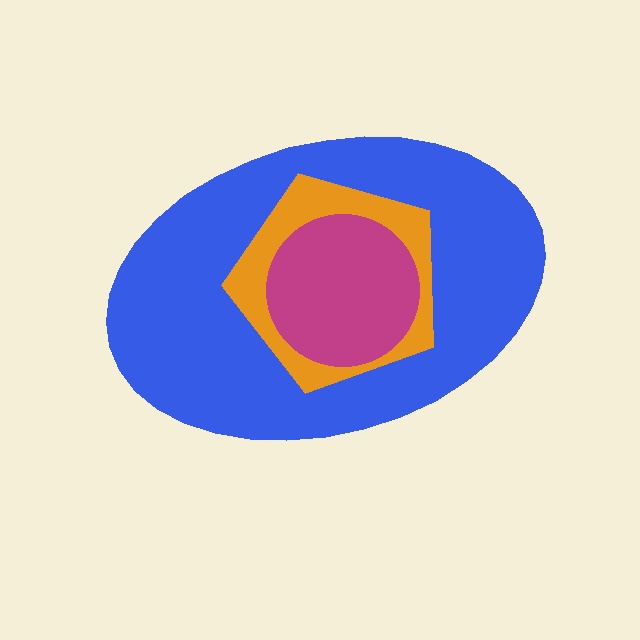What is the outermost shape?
The blue ellipse.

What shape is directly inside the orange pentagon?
The magenta circle.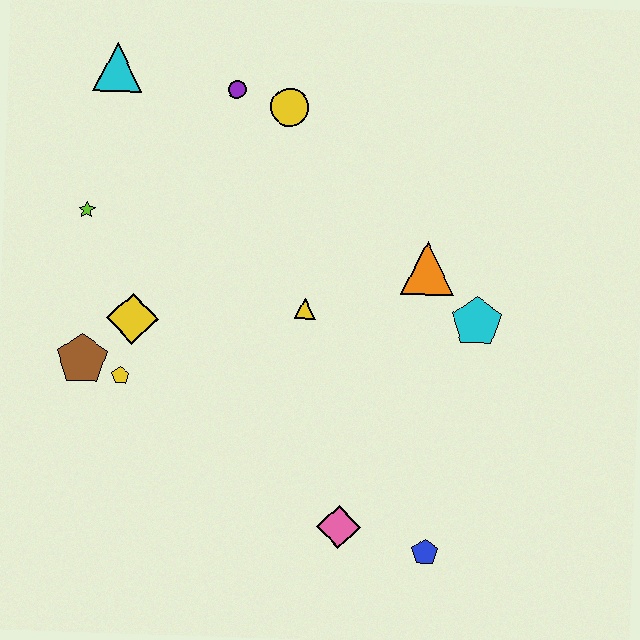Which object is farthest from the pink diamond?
The cyan triangle is farthest from the pink diamond.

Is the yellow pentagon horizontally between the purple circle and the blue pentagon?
No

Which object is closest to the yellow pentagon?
The brown pentagon is closest to the yellow pentagon.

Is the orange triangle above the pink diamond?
Yes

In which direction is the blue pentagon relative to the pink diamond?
The blue pentagon is to the right of the pink diamond.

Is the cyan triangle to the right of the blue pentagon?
No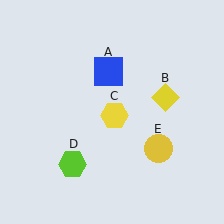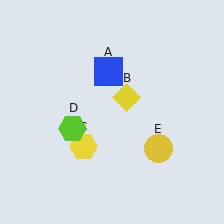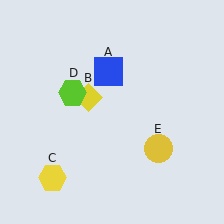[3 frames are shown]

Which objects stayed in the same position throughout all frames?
Blue square (object A) and yellow circle (object E) remained stationary.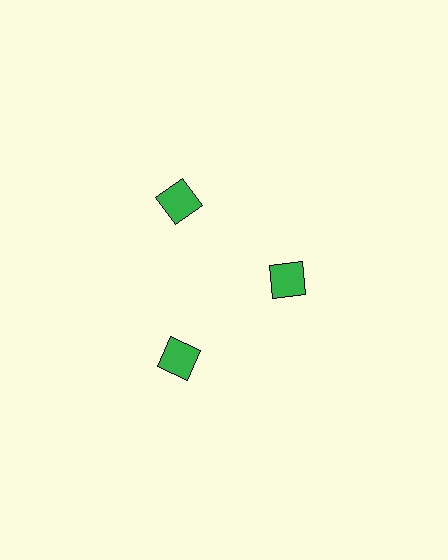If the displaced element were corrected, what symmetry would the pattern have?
It would have 3-fold rotational symmetry — the pattern would map onto itself every 120 degrees.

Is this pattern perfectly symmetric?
No. The 3 green squares are arranged in a ring, but one element near the 3 o'clock position is pulled inward toward the center, breaking the 3-fold rotational symmetry.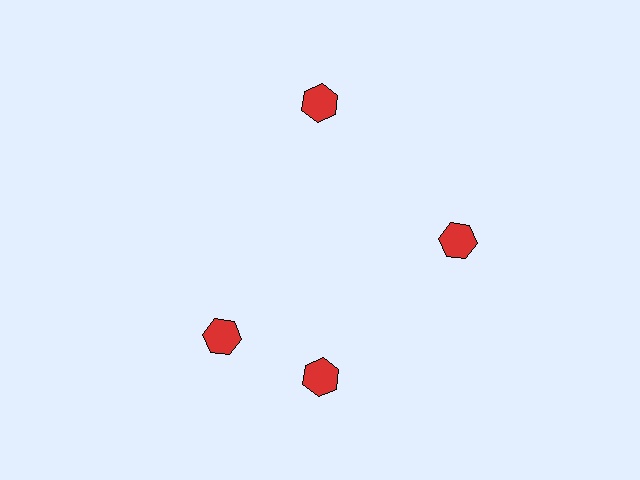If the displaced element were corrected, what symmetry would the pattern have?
It would have 4-fold rotational symmetry — the pattern would map onto itself every 90 degrees.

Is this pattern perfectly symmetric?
No. The 4 red hexagons are arranged in a ring, but one element near the 9 o'clock position is rotated out of alignment along the ring, breaking the 4-fold rotational symmetry.